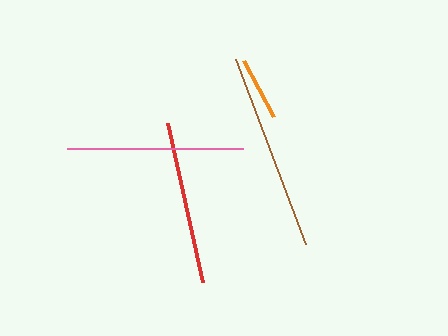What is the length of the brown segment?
The brown segment is approximately 198 pixels long.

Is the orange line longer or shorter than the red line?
The red line is longer than the orange line.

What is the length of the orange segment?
The orange segment is approximately 64 pixels long.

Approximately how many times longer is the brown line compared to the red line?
The brown line is approximately 1.2 times the length of the red line.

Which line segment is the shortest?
The orange line is the shortest at approximately 64 pixels.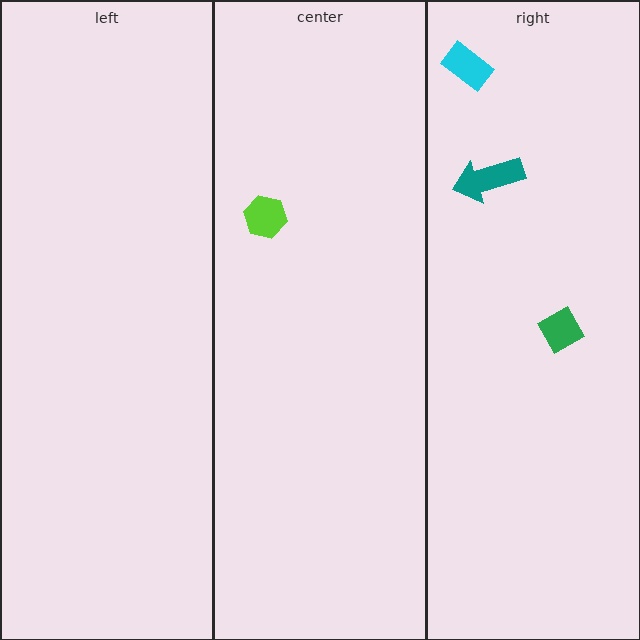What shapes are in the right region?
The teal arrow, the green diamond, the cyan rectangle.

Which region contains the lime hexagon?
The center region.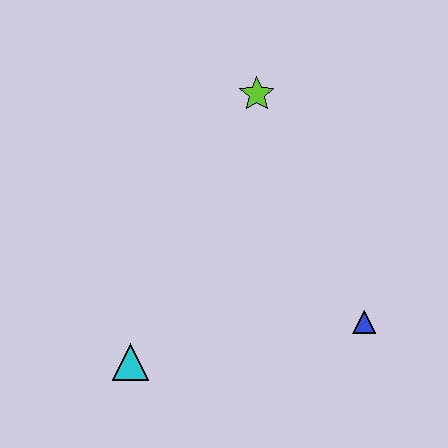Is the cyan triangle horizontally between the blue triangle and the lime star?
No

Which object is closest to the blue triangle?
The cyan triangle is closest to the blue triangle.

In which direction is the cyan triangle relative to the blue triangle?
The cyan triangle is to the left of the blue triangle.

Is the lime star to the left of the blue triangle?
Yes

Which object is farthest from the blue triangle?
The lime star is farthest from the blue triangle.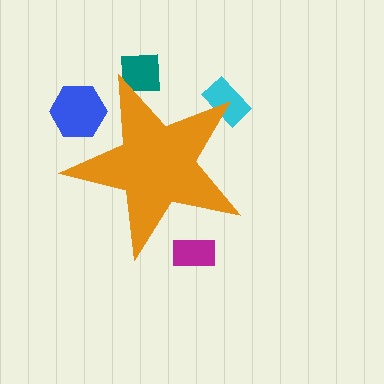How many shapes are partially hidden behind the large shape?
4 shapes are partially hidden.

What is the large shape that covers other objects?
An orange star.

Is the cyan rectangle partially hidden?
Yes, the cyan rectangle is partially hidden behind the orange star.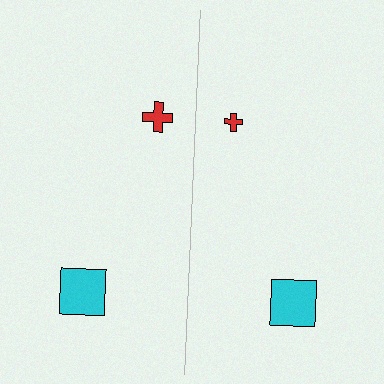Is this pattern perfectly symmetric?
No, the pattern is not perfectly symmetric. The red cross on the right side has a different size than its mirror counterpart.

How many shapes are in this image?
There are 4 shapes in this image.